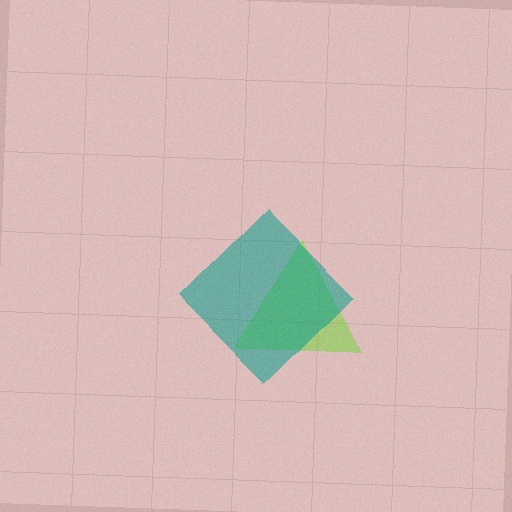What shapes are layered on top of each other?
The layered shapes are: a lime triangle, a teal diamond.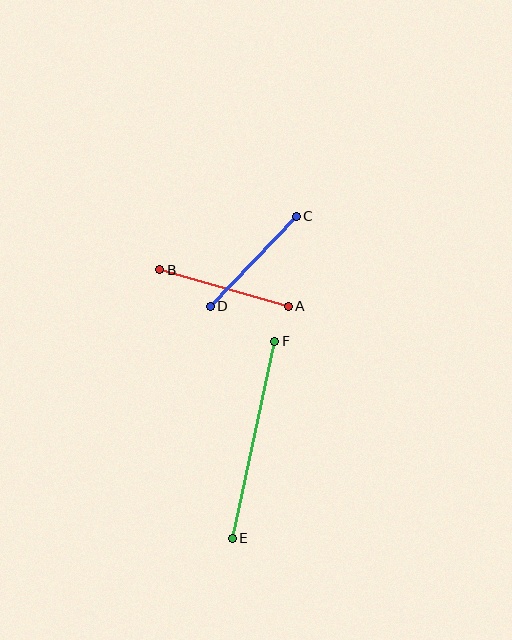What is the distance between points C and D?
The distance is approximately 125 pixels.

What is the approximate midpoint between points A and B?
The midpoint is at approximately (224, 288) pixels.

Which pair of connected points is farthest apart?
Points E and F are farthest apart.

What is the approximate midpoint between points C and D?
The midpoint is at approximately (253, 261) pixels.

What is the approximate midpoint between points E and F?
The midpoint is at approximately (253, 440) pixels.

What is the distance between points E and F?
The distance is approximately 202 pixels.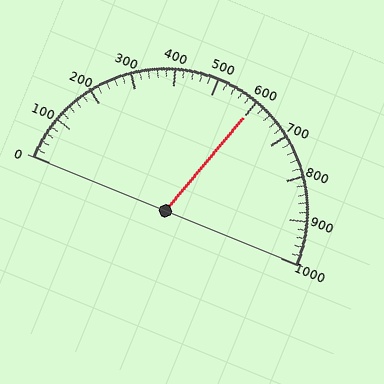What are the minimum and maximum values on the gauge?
The gauge ranges from 0 to 1000.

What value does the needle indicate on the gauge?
The needle indicates approximately 600.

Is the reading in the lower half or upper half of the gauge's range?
The reading is in the upper half of the range (0 to 1000).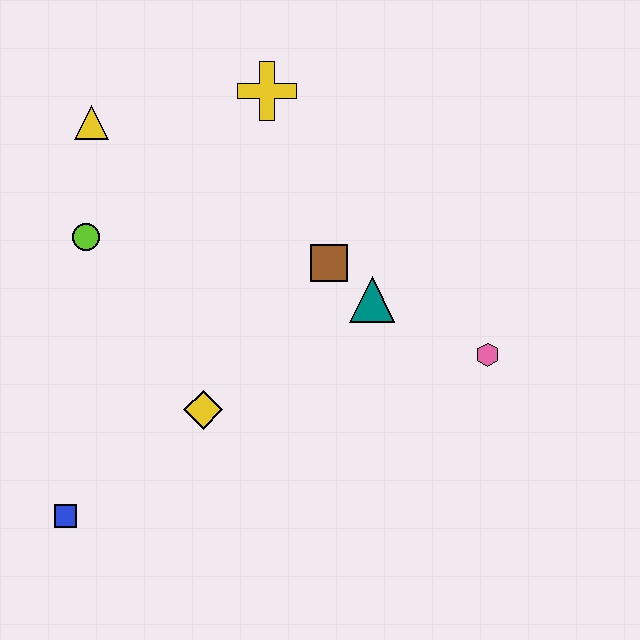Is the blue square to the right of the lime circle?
No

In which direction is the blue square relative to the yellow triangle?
The blue square is below the yellow triangle.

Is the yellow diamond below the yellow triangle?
Yes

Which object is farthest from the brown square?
The blue square is farthest from the brown square.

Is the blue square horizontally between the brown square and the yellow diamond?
No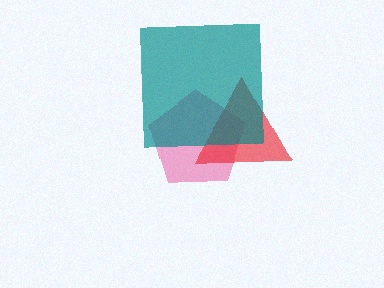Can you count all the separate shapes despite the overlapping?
Yes, there are 3 separate shapes.